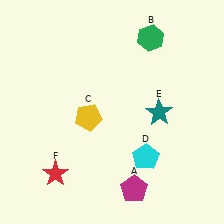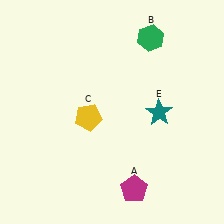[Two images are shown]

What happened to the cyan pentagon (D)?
The cyan pentagon (D) was removed in Image 2. It was in the bottom-right area of Image 1.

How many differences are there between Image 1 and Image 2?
There are 2 differences between the two images.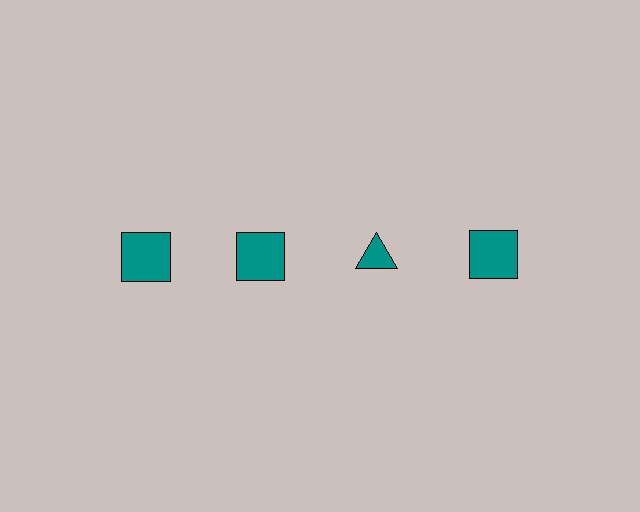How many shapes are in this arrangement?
There are 4 shapes arranged in a grid pattern.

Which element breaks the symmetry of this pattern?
The teal triangle in the top row, center column breaks the symmetry. All other shapes are teal squares.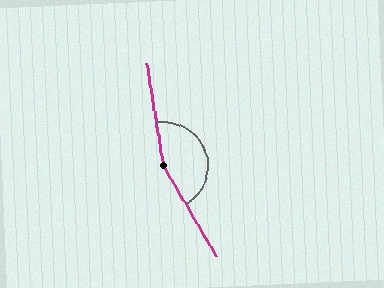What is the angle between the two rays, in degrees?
Approximately 159 degrees.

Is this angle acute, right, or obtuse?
It is obtuse.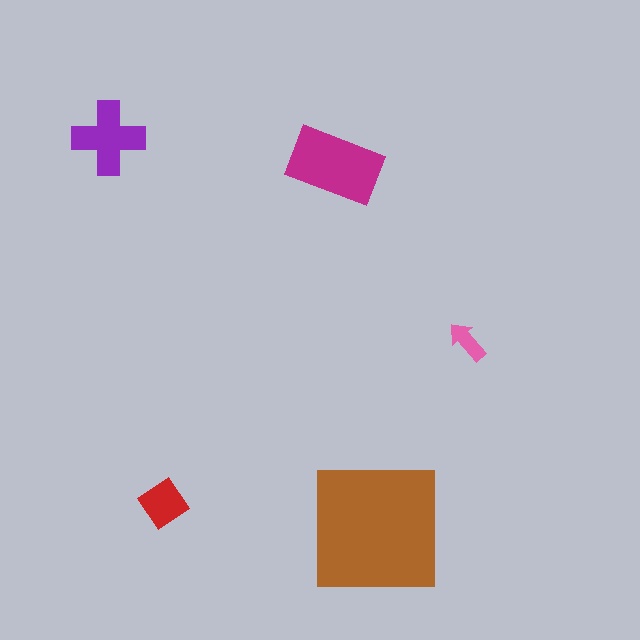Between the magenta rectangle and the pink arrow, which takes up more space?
The magenta rectangle.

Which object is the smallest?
The pink arrow.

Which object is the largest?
The brown square.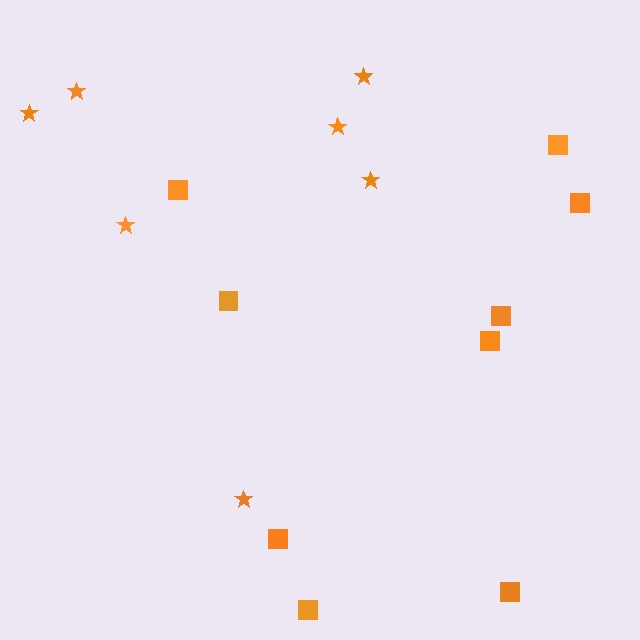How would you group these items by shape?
There are 2 groups: one group of squares (9) and one group of stars (7).